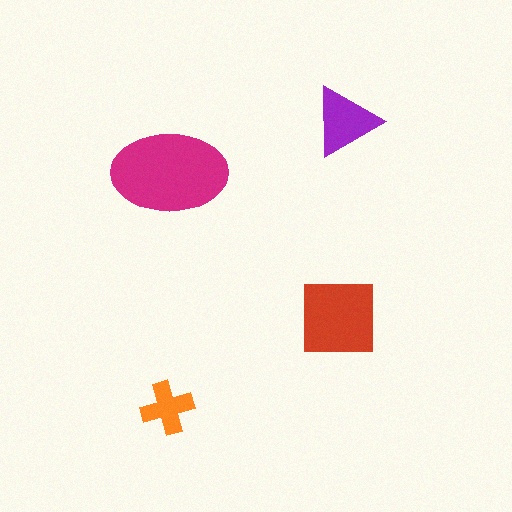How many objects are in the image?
There are 4 objects in the image.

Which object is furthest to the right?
The purple triangle is rightmost.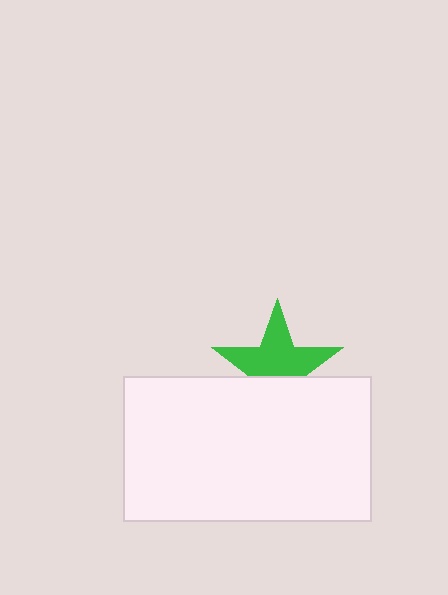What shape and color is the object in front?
The object in front is a white rectangle.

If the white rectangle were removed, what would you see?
You would see the complete green star.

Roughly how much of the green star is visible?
About half of it is visible (roughly 62%).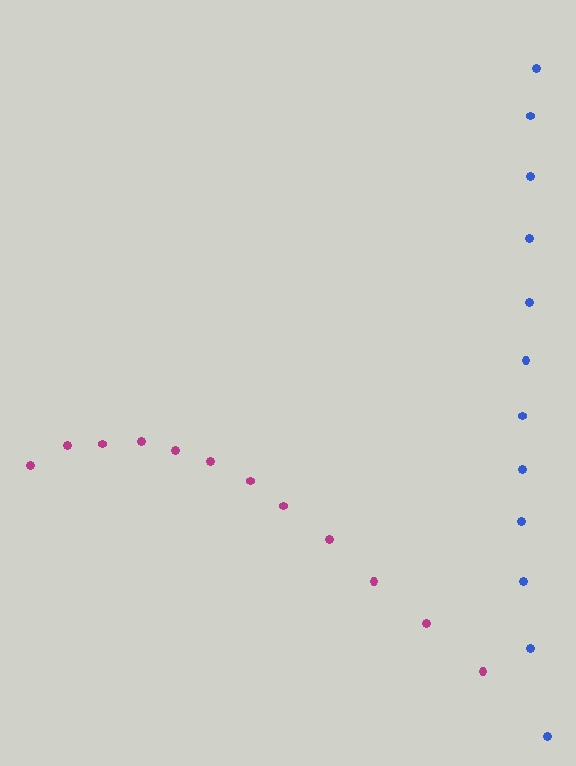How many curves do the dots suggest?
There are 2 distinct paths.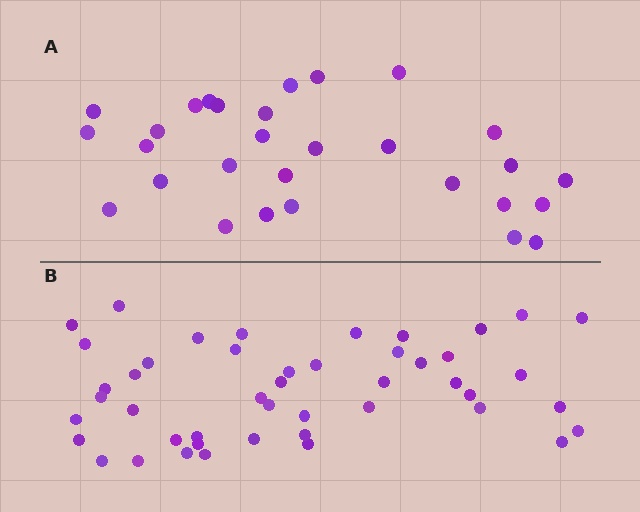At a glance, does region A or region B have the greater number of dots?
Region B (the bottom region) has more dots.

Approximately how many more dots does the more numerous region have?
Region B has approximately 15 more dots than region A.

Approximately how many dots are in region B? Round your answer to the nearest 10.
About 50 dots. (The exact count is 46, which rounds to 50.)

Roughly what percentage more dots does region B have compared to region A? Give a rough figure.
About 60% more.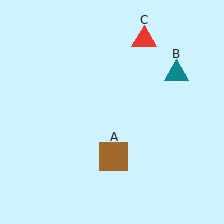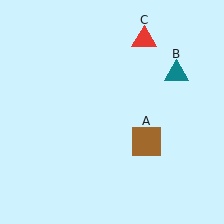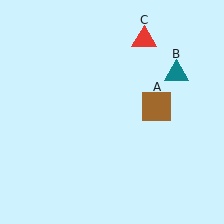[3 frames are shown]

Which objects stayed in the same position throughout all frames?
Teal triangle (object B) and red triangle (object C) remained stationary.